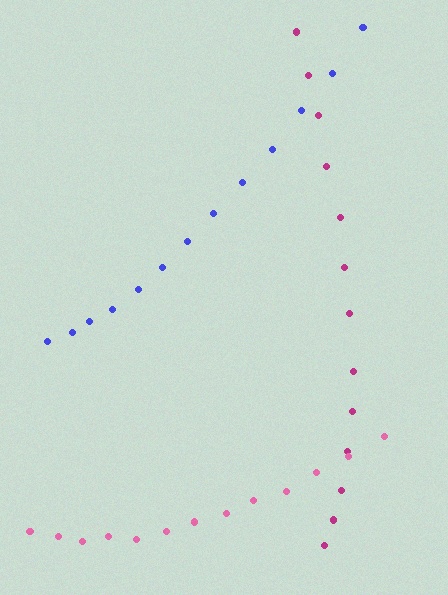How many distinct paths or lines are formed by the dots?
There are 3 distinct paths.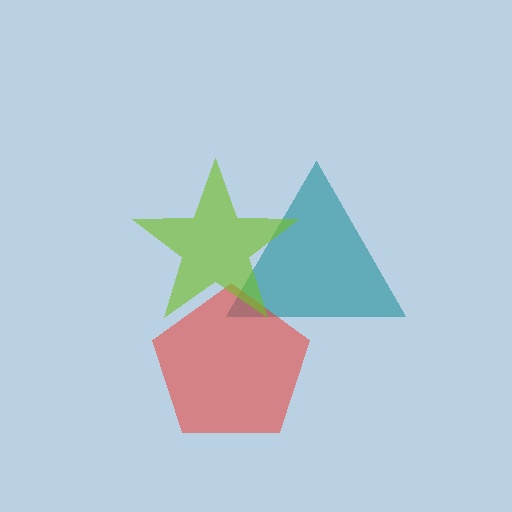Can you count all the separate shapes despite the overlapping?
Yes, there are 3 separate shapes.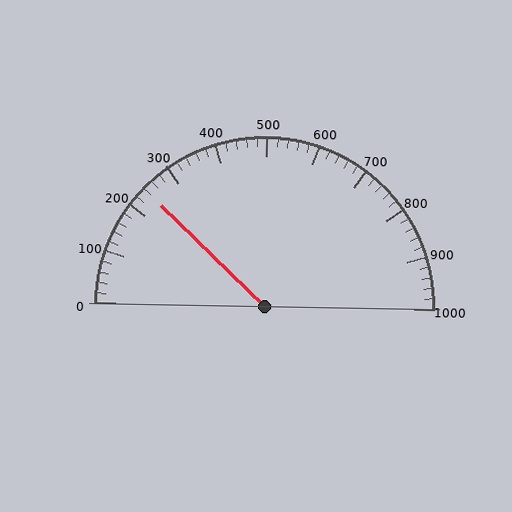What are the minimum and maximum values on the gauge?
The gauge ranges from 0 to 1000.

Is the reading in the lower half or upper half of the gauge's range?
The reading is in the lower half of the range (0 to 1000).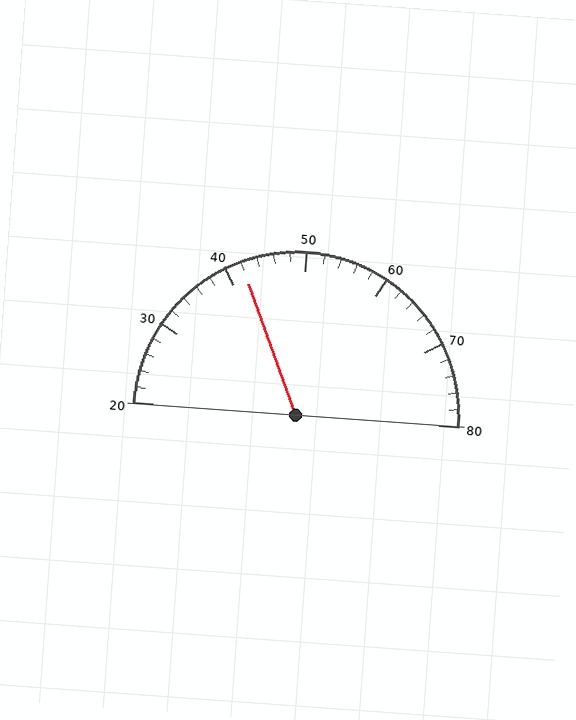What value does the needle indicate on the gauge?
The needle indicates approximately 42.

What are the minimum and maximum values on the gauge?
The gauge ranges from 20 to 80.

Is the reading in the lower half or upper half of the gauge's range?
The reading is in the lower half of the range (20 to 80).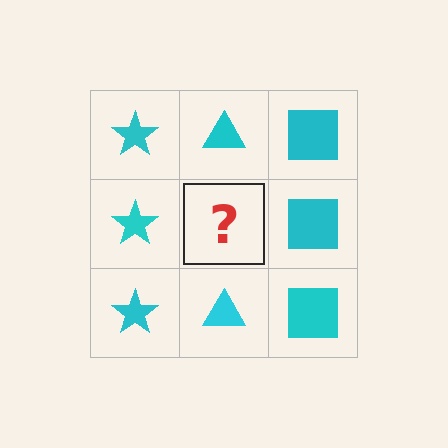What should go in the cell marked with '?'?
The missing cell should contain a cyan triangle.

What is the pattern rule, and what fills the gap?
The rule is that each column has a consistent shape. The gap should be filled with a cyan triangle.